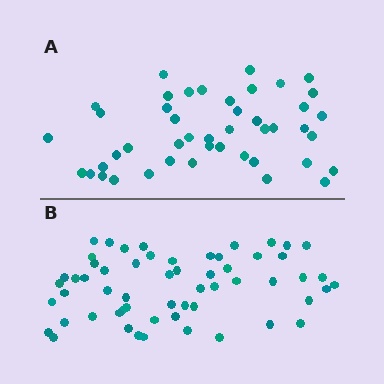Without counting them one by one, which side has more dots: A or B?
Region B (the bottom region) has more dots.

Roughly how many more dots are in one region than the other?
Region B has approximately 15 more dots than region A.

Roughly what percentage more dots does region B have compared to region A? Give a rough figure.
About 30% more.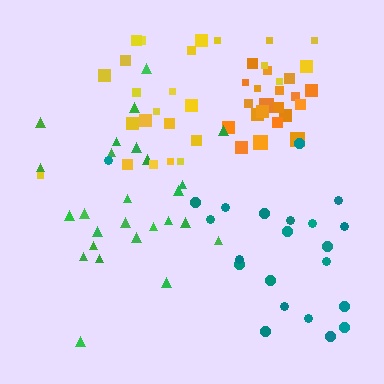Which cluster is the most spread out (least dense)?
Green.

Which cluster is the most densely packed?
Orange.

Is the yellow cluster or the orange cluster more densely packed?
Orange.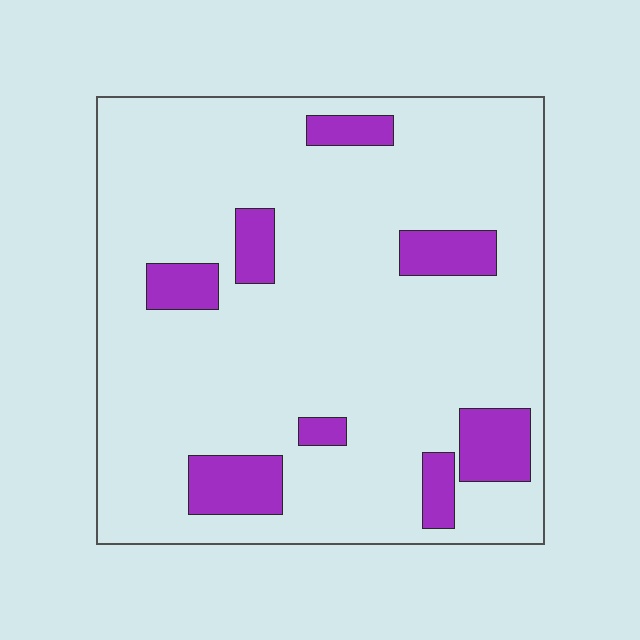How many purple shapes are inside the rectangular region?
8.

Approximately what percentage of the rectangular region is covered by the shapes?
Approximately 15%.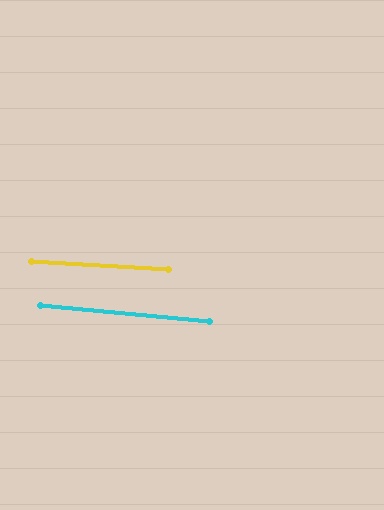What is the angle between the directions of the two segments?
Approximately 2 degrees.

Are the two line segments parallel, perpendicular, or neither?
Parallel — their directions differ by only 1.8°.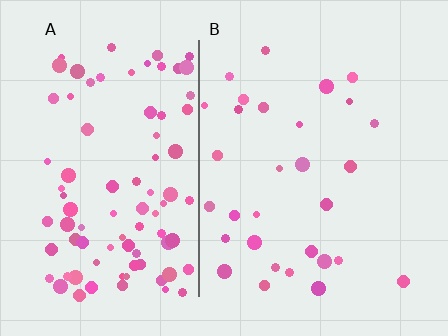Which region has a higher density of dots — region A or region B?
A (the left).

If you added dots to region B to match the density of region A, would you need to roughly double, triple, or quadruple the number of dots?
Approximately triple.